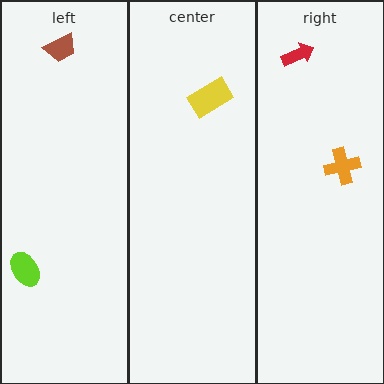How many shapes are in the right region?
2.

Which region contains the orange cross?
The right region.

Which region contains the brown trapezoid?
The left region.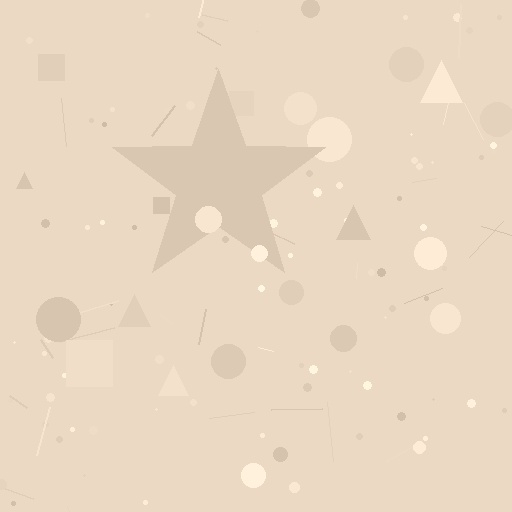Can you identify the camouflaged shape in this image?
The camouflaged shape is a star.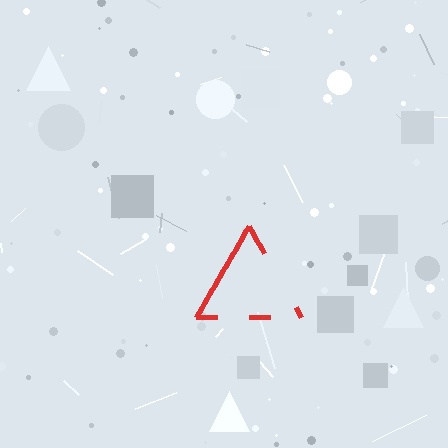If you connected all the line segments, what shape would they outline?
They would outline a triangle.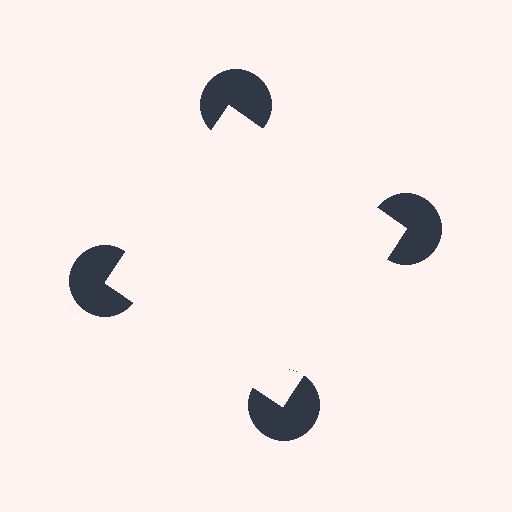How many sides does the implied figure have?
4 sides.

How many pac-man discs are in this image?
There are 4 — one at each vertex of the illusory square.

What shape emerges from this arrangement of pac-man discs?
An illusory square — its edges are inferred from the aligned wedge cuts in the pac-man discs, not physically drawn.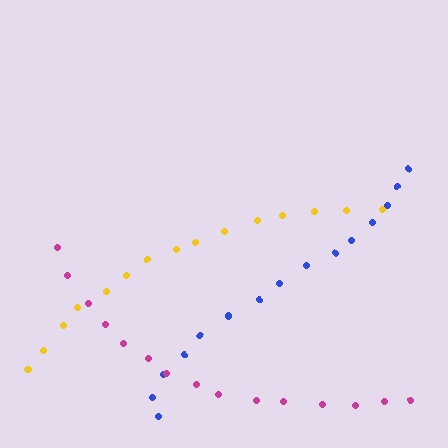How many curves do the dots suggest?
There are 3 distinct paths.